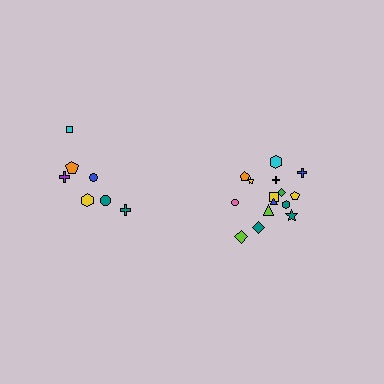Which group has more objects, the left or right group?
The right group.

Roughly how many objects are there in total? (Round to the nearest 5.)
Roughly 20 objects in total.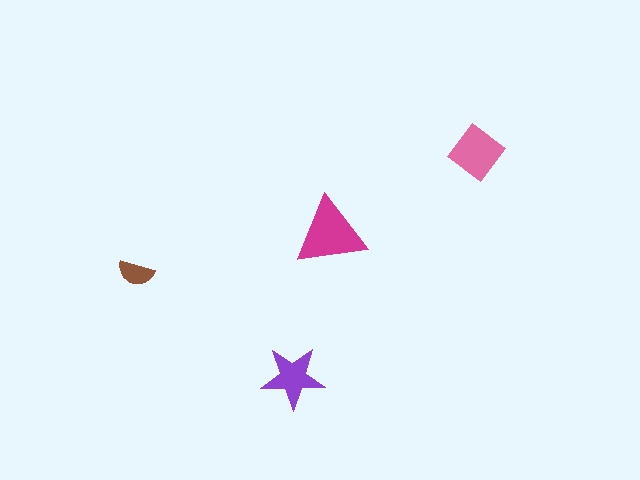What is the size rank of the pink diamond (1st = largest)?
2nd.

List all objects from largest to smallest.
The magenta triangle, the pink diamond, the purple star, the brown semicircle.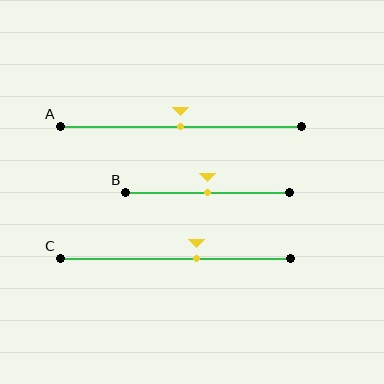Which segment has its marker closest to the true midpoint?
Segment A has its marker closest to the true midpoint.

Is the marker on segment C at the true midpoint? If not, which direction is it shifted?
No, the marker on segment C is shifted to the right by about 9% of the segment length.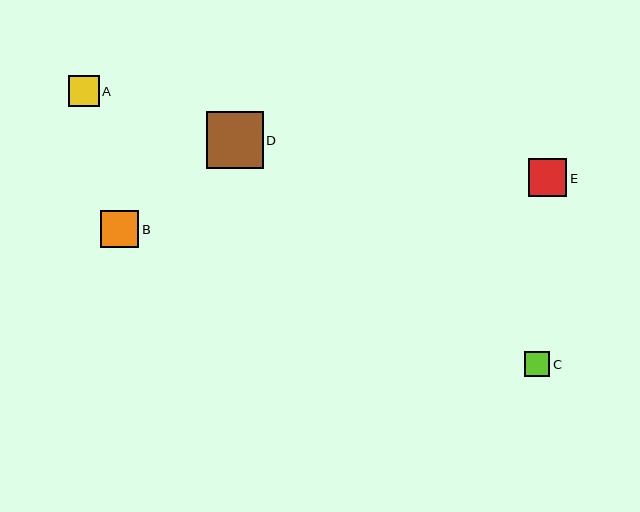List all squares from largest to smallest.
From largest to smallest: D, B, E, A, C.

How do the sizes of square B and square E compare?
Square B and square E are approximately the same size.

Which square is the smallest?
Square C is the smallest with a size of approximately 25 pixels.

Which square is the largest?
Square D is the largest with a size of approximately 57 pixels.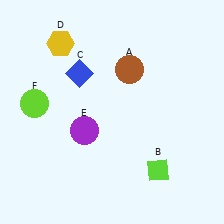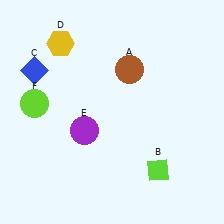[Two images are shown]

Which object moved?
The blue diamond (C) moved left.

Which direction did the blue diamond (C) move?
The blue diamond (C) moved left.